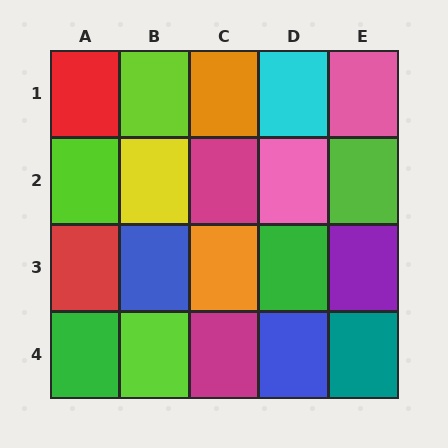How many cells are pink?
2 cells are pink.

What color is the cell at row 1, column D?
Cyan.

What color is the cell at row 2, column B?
Yellow.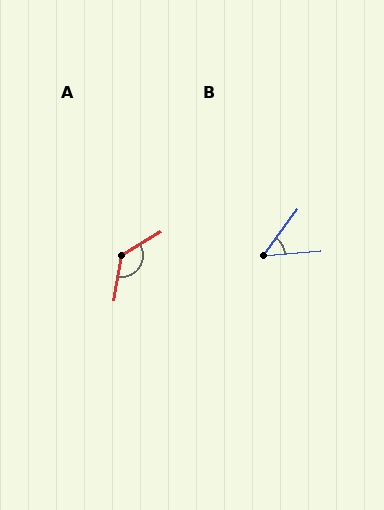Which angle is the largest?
A, at approximately 130 degrees.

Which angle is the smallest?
B, at approximately 50 degrees.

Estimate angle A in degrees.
Approximately 130 degrees.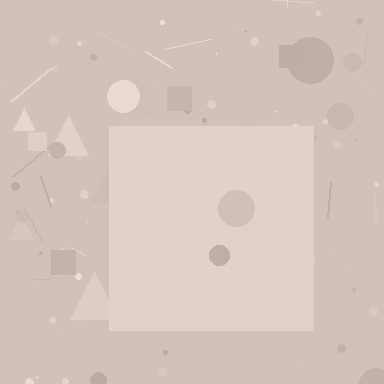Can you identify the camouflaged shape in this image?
The camouflaged shape is a square.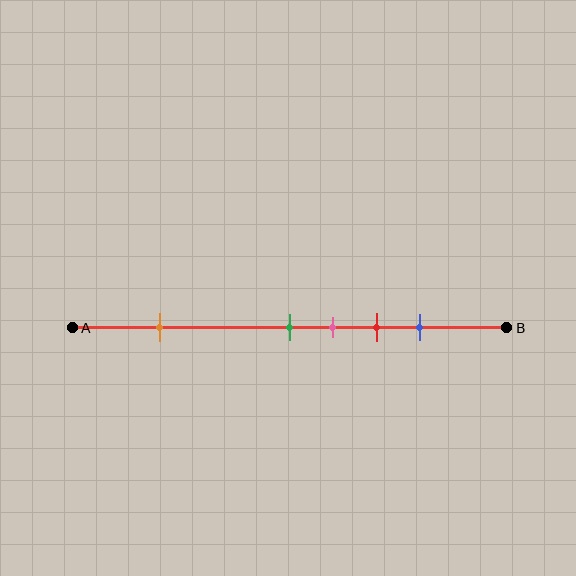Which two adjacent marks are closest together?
The green and pink marks are the closest adjacent pair.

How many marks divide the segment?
There are 5 marks dividing the segment.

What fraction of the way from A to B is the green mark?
The green mark is approximately 50% (0.5) of the way from A to B.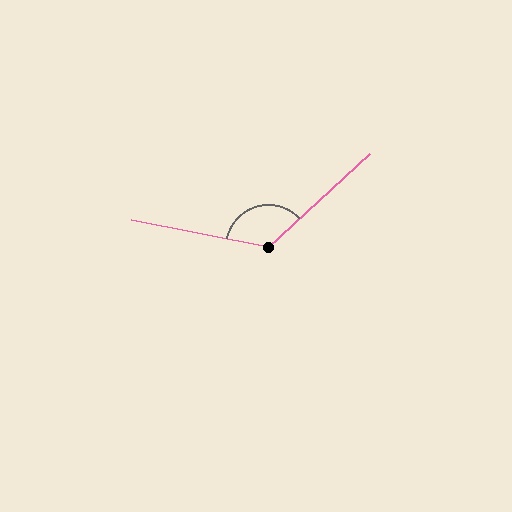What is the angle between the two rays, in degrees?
Approximately 126 degrees.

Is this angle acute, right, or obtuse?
It is obtuse.